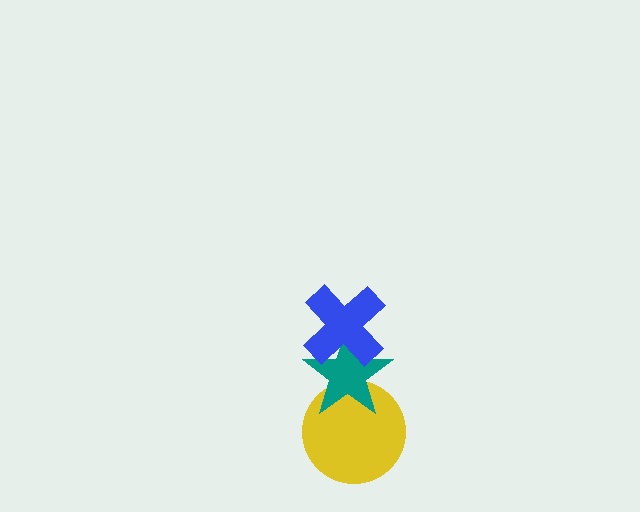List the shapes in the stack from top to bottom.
From top to bottom: the blue cross, the teal star, the yellow circle.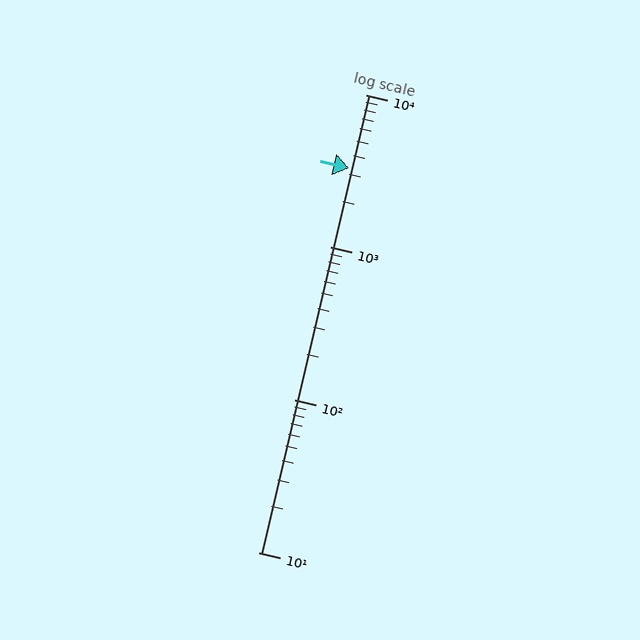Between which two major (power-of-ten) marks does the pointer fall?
The pointer is between 1000 and 10000.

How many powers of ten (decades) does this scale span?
The scale spans 3 decades, from 10 to 10000.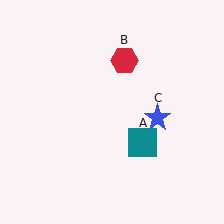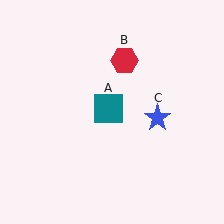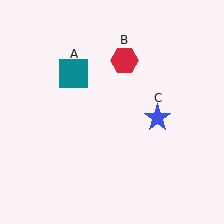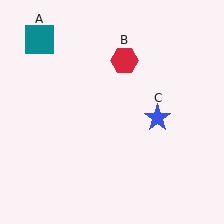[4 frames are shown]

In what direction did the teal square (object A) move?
The teal square (object A) moved up and to the left.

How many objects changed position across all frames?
1 object changed position: teal square (object A).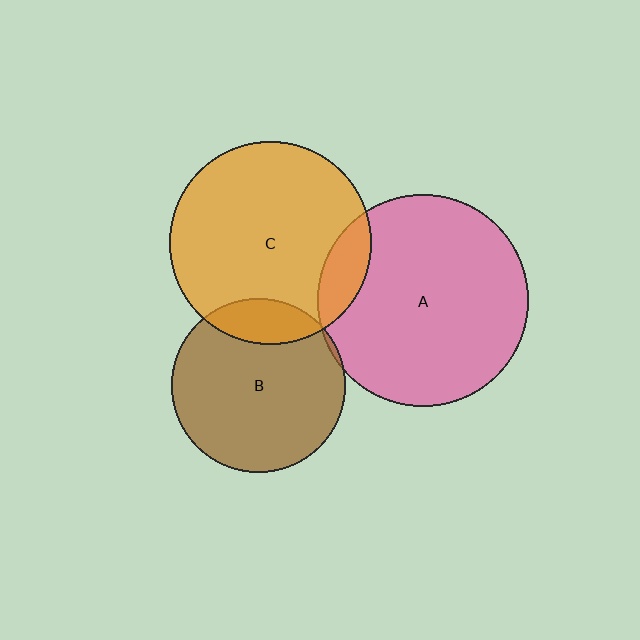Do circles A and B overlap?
Yes.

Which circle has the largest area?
Circle A (pink).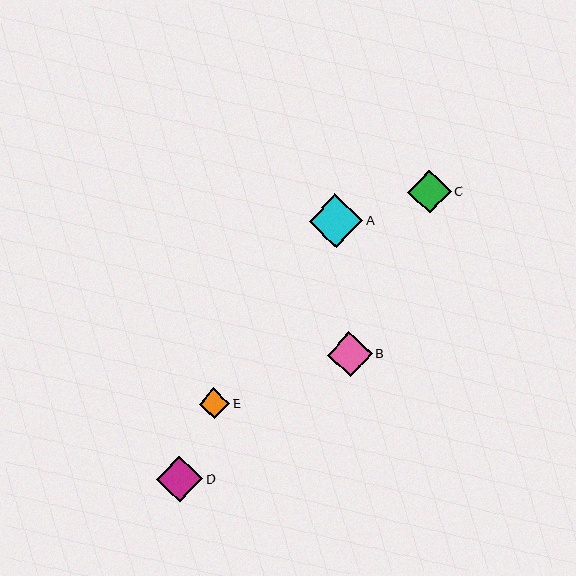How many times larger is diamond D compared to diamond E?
Diamond D is approximately 1.5 times the size of diamond E.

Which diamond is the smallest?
Diamond E is the smallest with a size of approximately 31 pixels.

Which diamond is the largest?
Diamond A is the largest with a size of approximately 53 pixels.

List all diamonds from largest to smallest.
From largest to smallest: A, D, B, C, E.